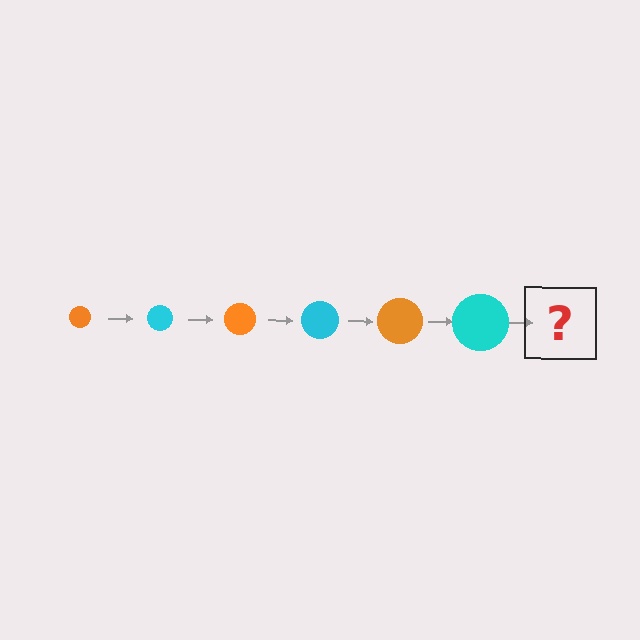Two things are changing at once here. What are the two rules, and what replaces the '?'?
The two rules are that the circle grows larger each step and the color cycles through orange and cyan. The '?' should be an orange circle, larger than the previous one.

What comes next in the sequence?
The next element should be an orange circle, larger than the previous one.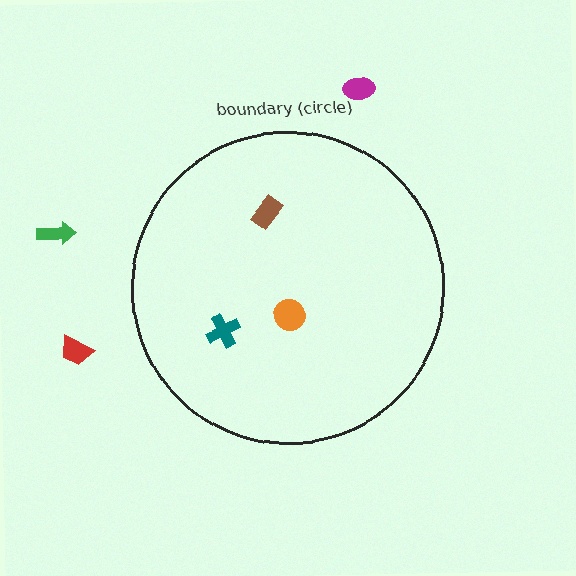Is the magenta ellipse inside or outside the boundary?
Outside.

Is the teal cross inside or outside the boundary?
Inside.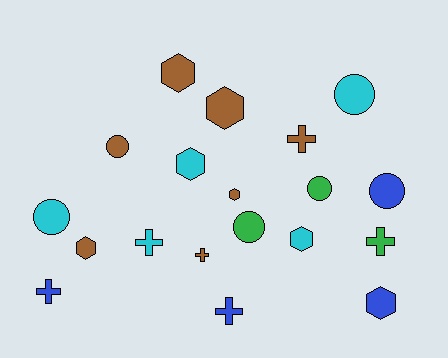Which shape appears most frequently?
Hexagon, with 7 objects.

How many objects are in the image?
There are 19 objects.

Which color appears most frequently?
Brown, with 7 objects.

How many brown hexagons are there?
There are 4 brown hexagons.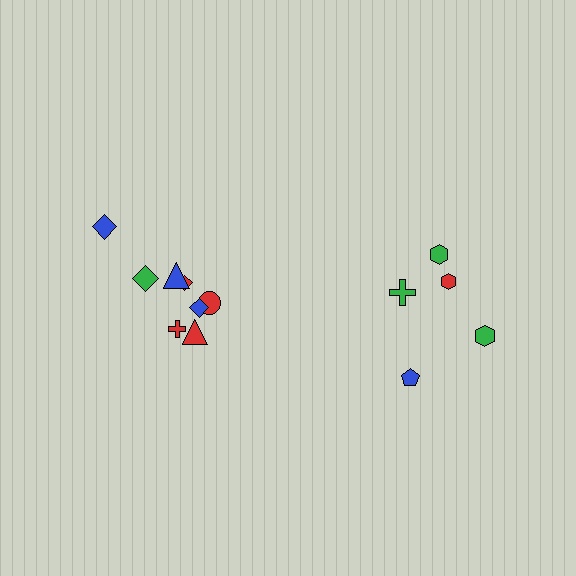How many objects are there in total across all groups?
There are 13 objects.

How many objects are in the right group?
There are 5 objects.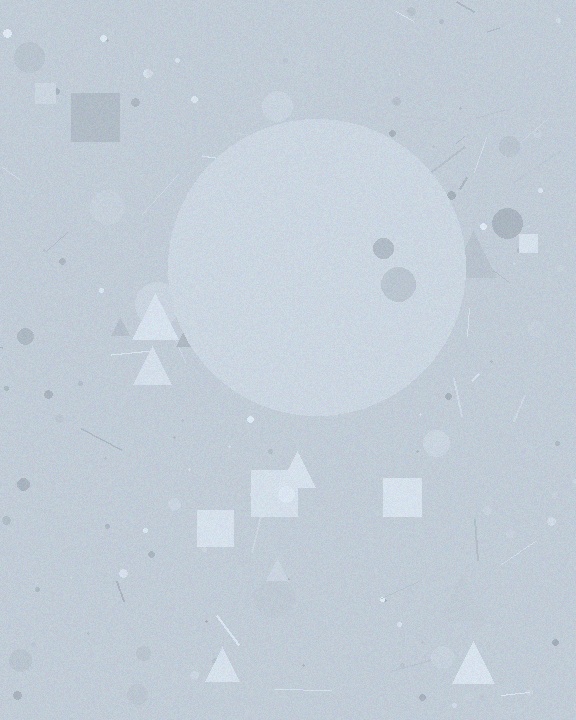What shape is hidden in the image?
A circle is hidden in the image.